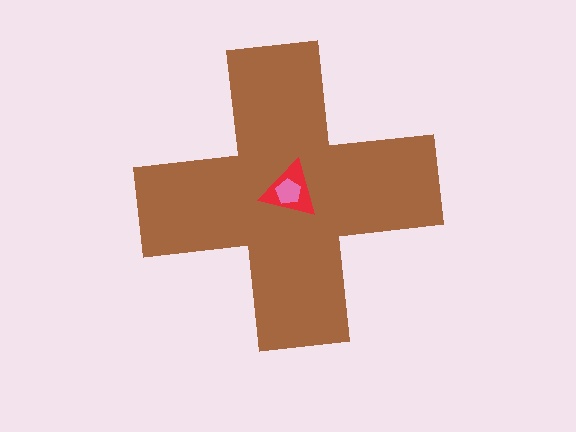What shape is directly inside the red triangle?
The pink pentagon.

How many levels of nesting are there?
3.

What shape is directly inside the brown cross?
The red triangle.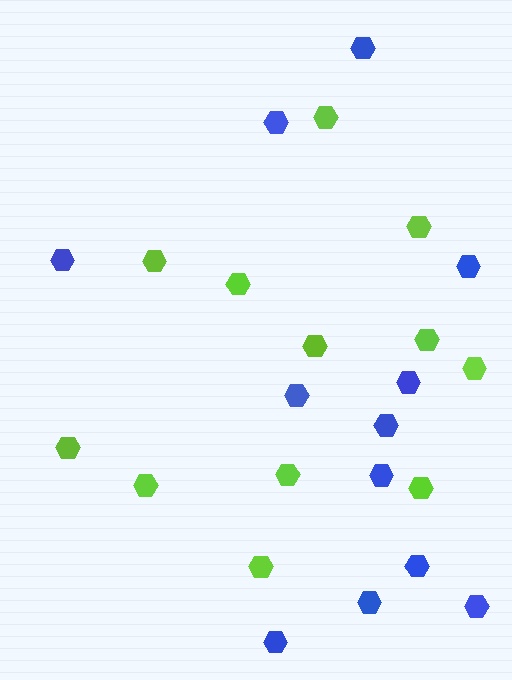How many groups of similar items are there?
There are 2 groups: one group of lime hexagons (12) and one group of blue hexagons (12).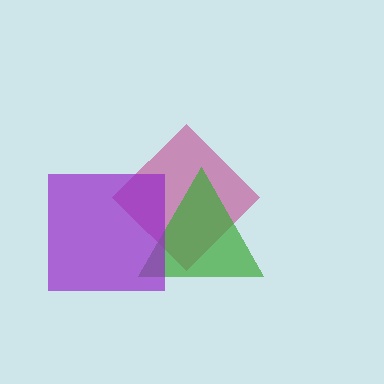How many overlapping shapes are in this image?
There are 3 overlapping shapes in the image.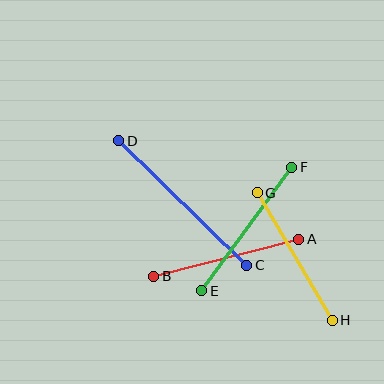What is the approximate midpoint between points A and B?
The midpoint is at approximately (226, 258) pixels.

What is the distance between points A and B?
The distance is approximately 150 pixels.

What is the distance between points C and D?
The distance is approximately 179 pixels.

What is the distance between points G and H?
The distance is approximately 148 pixels.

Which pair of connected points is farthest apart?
Points C and D are farthest apart.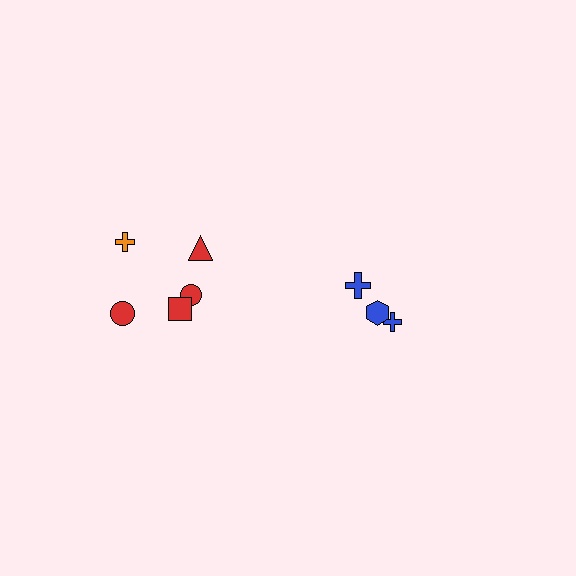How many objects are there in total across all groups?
There are 8 objects.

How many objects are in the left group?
There are 5 objects.